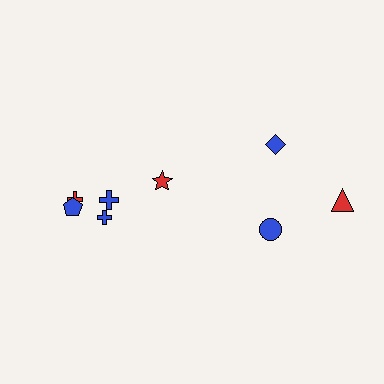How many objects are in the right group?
There are 3 objects.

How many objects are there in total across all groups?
There are 8 objects.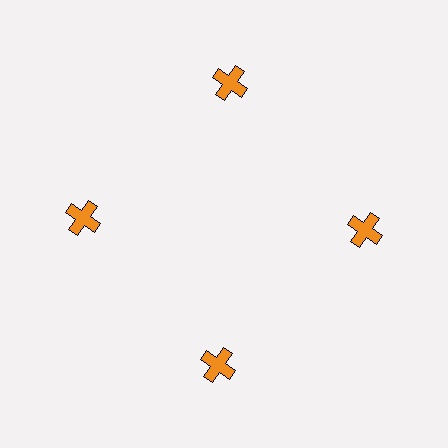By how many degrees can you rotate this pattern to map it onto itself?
The pattern maps onto itself every 90 degrees of rotation.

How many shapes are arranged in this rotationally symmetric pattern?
There are 4 shapes, arranged in 4 groups of 1.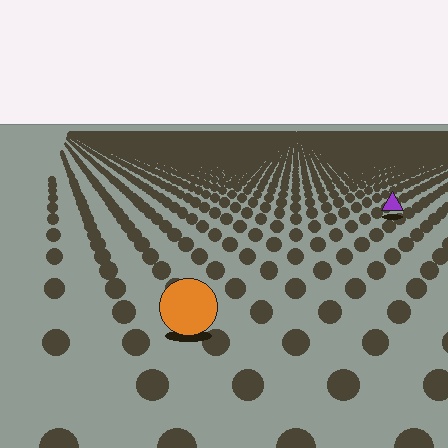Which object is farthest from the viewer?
The purple triangle is farthest from the viewer. It appears smaller and the ground texture around it is denser.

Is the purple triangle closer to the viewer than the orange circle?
No. The orange circle is closer — you can tell from the texture gradient: the ground texture is coarser near it.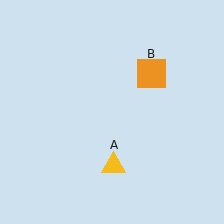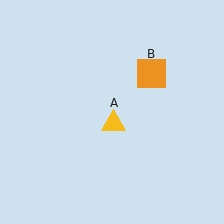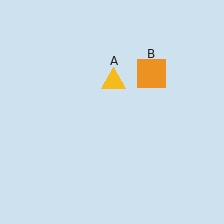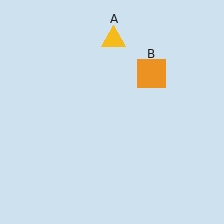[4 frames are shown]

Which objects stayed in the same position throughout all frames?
Orange square (object B) remained stationary.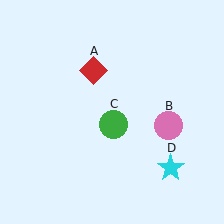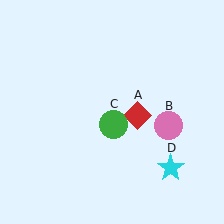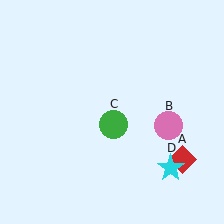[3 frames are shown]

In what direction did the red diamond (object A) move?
The red diamond (object A) moved down and to the right.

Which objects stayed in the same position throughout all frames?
Pink circle (object B) and green circle (object C) and cyan star (object D) remained stationary.